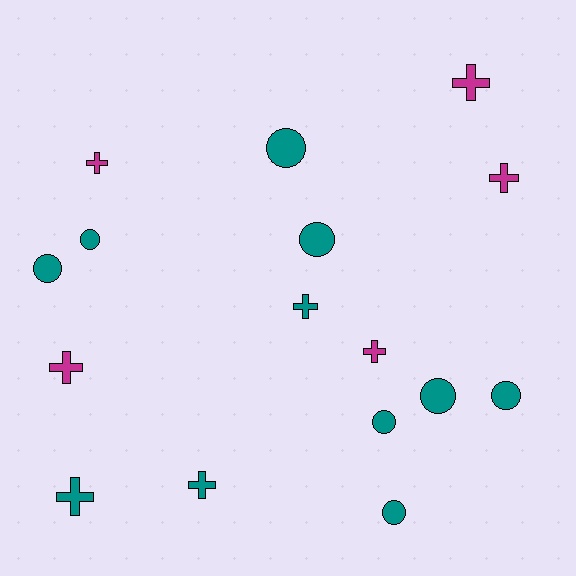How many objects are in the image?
There are 16 objects.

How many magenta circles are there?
There are no magenta circles.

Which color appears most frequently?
Teal, with 11 objects.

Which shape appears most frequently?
Cross, with 8 objects.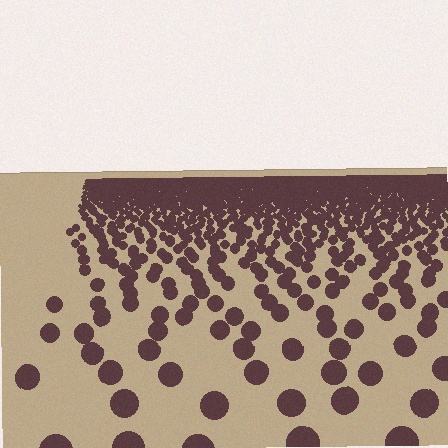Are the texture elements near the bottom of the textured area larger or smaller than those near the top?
Larger. Near the bottom, elements are closer to the viewer and appear at a bigger on-screen size.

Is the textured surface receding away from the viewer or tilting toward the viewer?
The surface is receding away from the viewer. Texture elements get smaller and denser toward the top.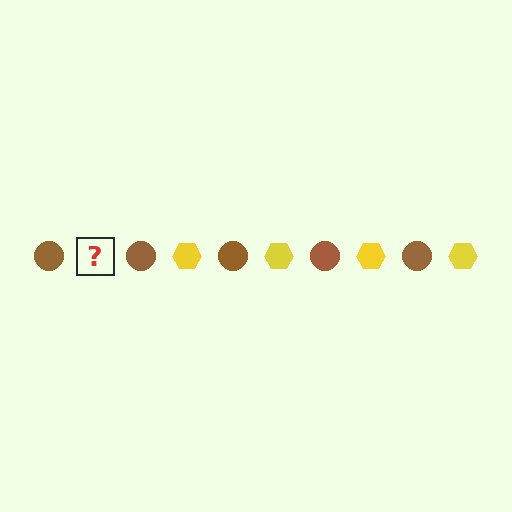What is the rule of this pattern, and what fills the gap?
The rule is that the pattern alternates between brown circle and yellow hexagon. The gap should be filled with a yellow hexagon.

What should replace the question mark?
The question mark should be replaced with a yellow hexagon.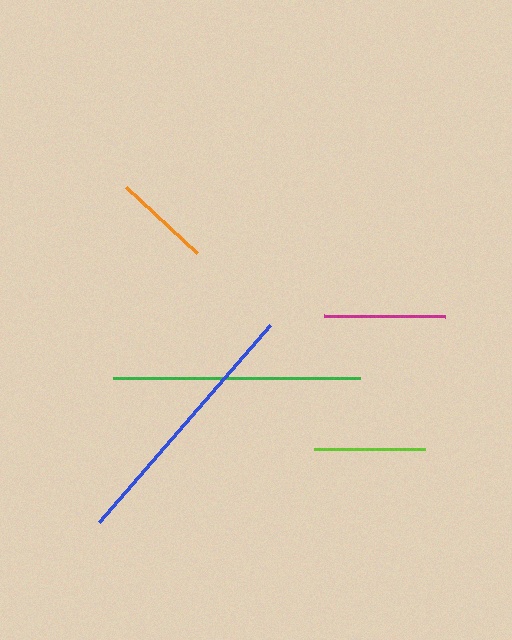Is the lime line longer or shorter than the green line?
The green line is longer than the lime line.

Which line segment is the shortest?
The orange line is the shortest at approximately 97 pixels.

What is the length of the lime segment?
The lime segment is approximately 111 pixels long.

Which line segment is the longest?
The blue line is the longest at approximately 261 pixels.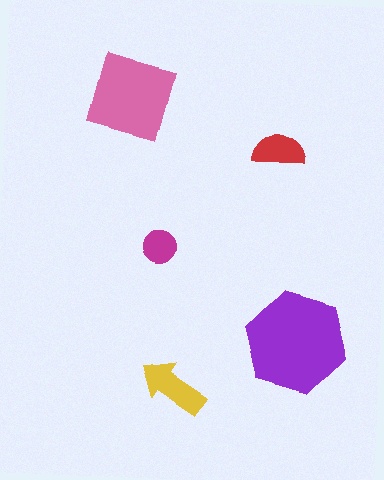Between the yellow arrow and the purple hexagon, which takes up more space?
The purple hexagon.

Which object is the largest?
The purple hexagon.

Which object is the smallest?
The magenta circle.